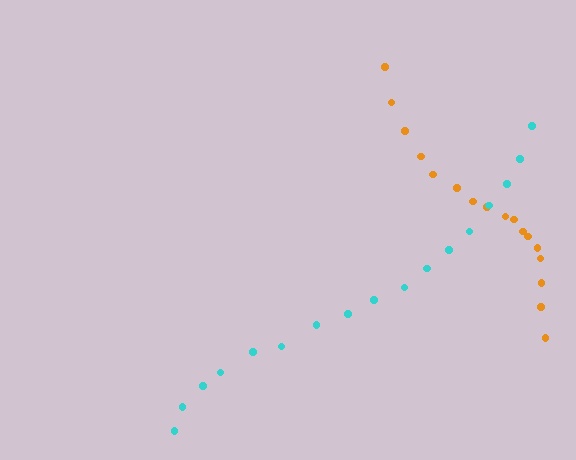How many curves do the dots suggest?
There are 2 distinct paths.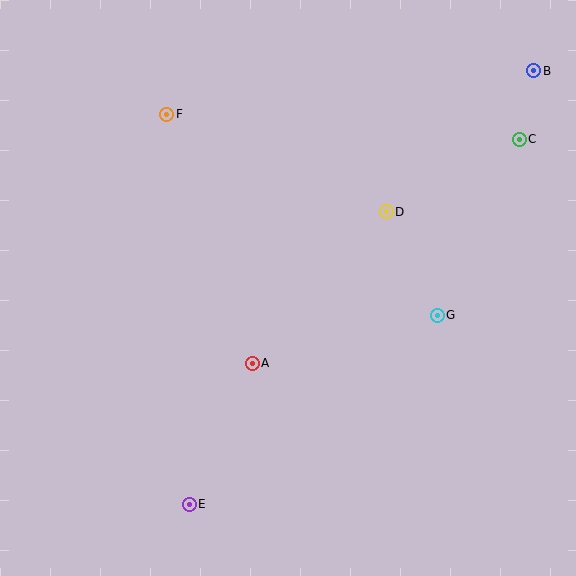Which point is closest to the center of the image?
Point A at (252, 363) is closest to the center.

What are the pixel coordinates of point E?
Point E is at (189, 504).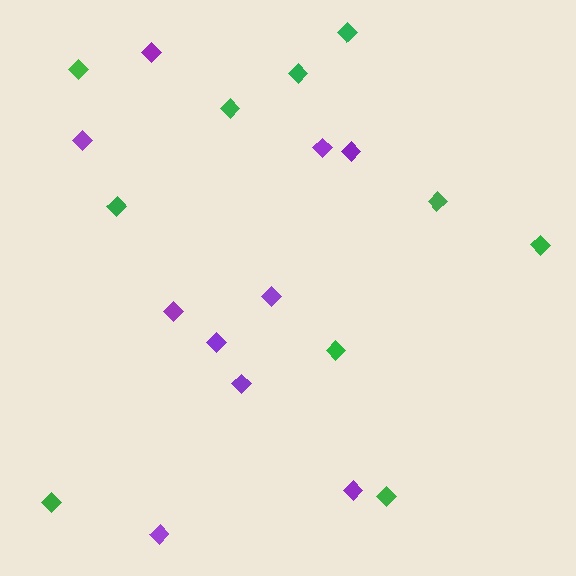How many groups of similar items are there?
There are 2 groups: one group of green diamonds (10) and one group of purple diamonds (10).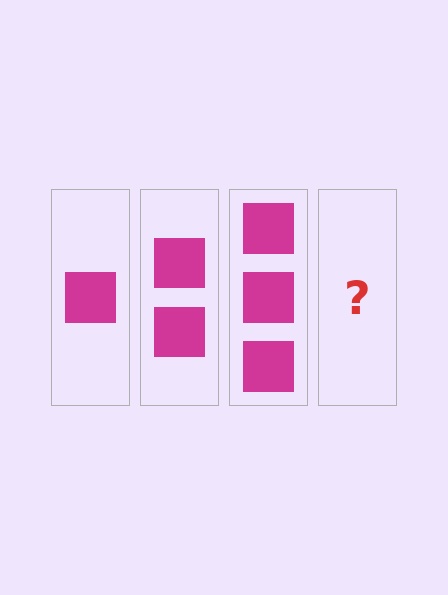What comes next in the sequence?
The next element should be 4 squares.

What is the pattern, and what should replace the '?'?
The pattern is that each step adds one more square. The '?' should be 4 squares.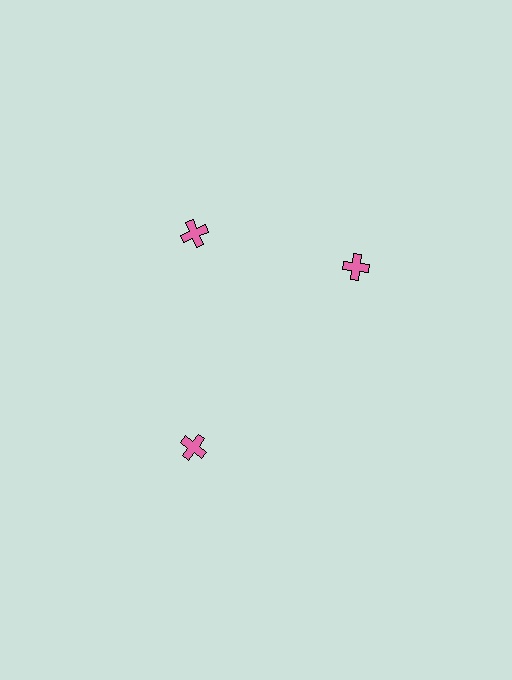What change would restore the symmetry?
The symmetry would be restored by rotating it back into even spacing with its neighbors so that all 3 crosses sit at equal angles and equal distance from the center.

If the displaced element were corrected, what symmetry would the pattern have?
It would have 3-fold rotational symmetry — the pattern would map onto itself every 120 degrees.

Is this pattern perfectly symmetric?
No. The 3 pink crosses are arranged in a ring, but one element near the 3 o'clock position is rotated out of alignment along the ring, breaking the 3-fold rotational symmetry.